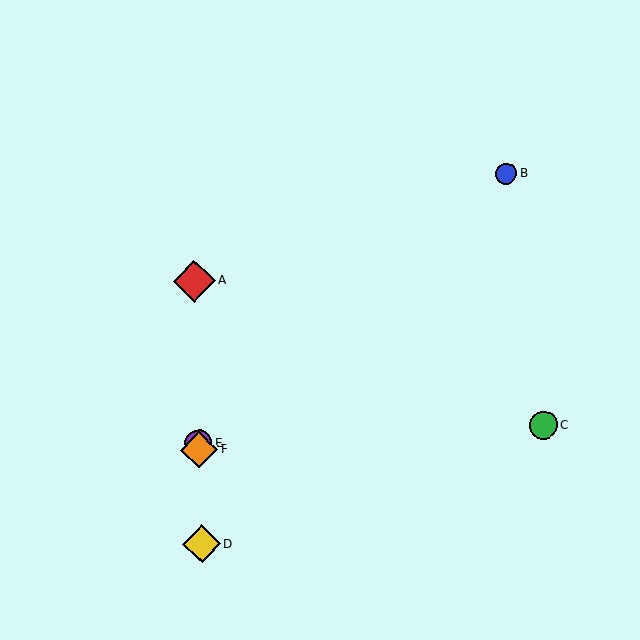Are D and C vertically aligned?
No, D is at x≈202 and C is at x≈543.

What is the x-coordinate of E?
Object E is at x≈199.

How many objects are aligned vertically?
4 objects (A, D, E, F) are aligned vertically.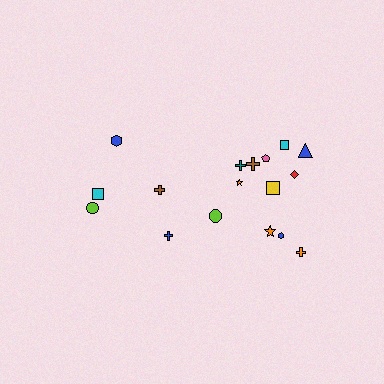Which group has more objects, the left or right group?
The right group.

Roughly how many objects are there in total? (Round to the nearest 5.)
Roughly 15 objects in total.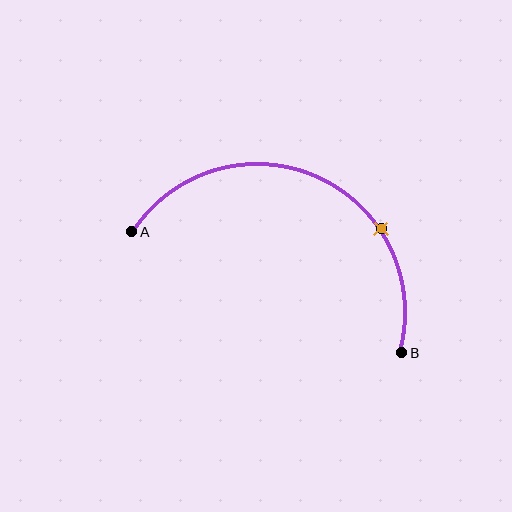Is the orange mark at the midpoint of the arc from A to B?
No. The orange mark lies on the arc but is closer to endpoint B. The arc midpoint would be at the point on the curve equidistant along the arc from both A and B.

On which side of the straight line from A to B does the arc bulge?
The arc bulges above the straight line connecting A and B.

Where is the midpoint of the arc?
The arc midpoint is the point on the curve farthest from the straight line joining A and B. It sits above that line.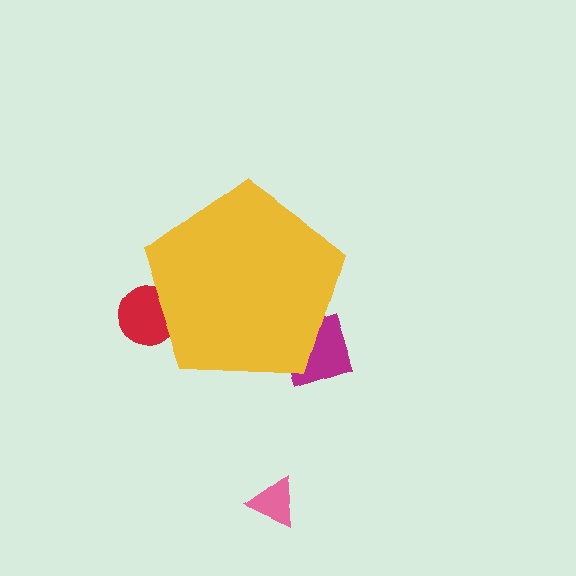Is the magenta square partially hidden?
Yes, the magenta square is partially hidden behind the yellow pentagon.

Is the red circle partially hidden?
Yes, the red circle is partially hidden behind the yellow pentagon.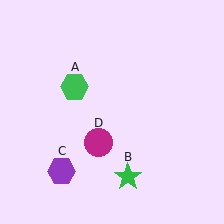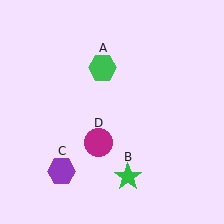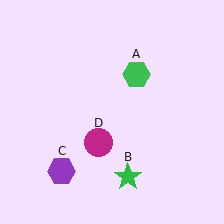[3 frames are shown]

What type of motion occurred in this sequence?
The green hexagon (object A) rotated clockwise around the center of the scene.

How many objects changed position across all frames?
1 object changed position: green hexagon (object A).